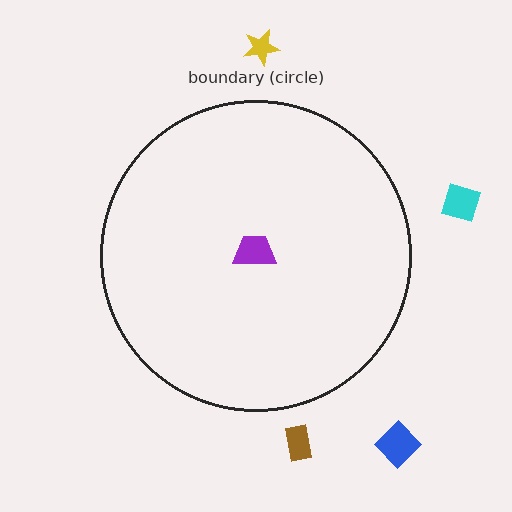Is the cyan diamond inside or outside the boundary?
Outside.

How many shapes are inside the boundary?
1 inside, 4 outside.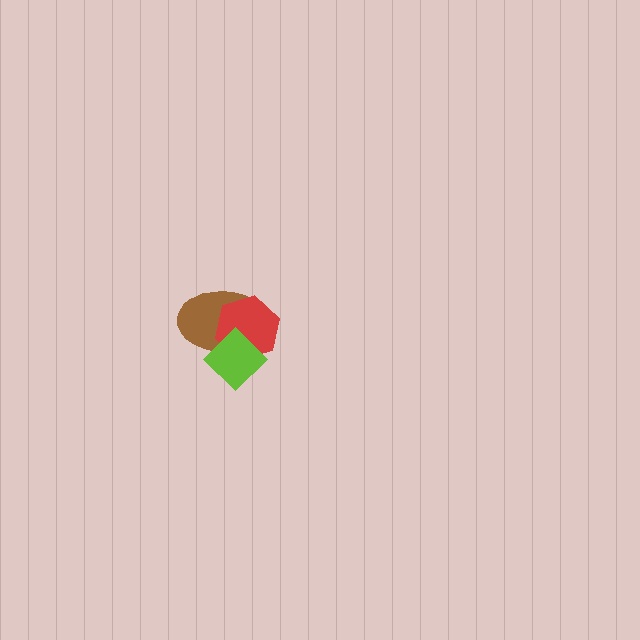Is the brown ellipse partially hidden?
Yes, it is partially covered by another shape.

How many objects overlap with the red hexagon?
2 objects overlap with the red hexagon.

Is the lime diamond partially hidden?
No, no other shape covers it.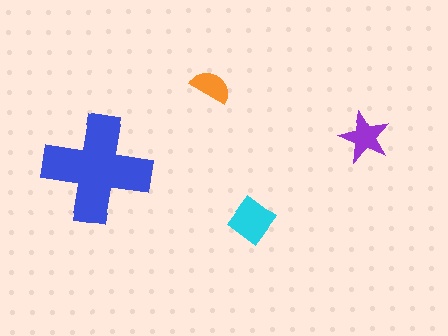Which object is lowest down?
The cyan diamond is bottommost.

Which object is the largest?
The blue cross.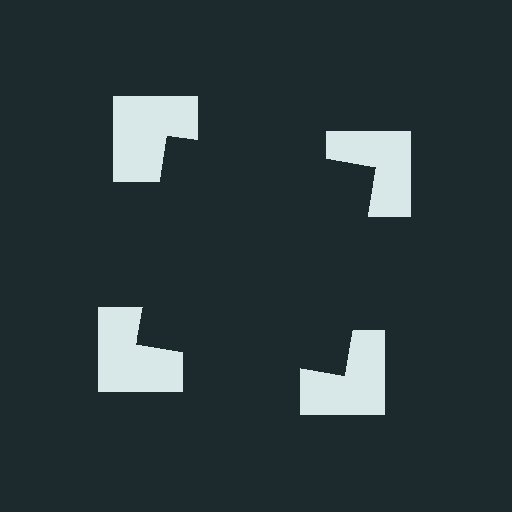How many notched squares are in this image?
There are 4 — one at each vertex of the illusory square.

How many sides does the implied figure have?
4 sides.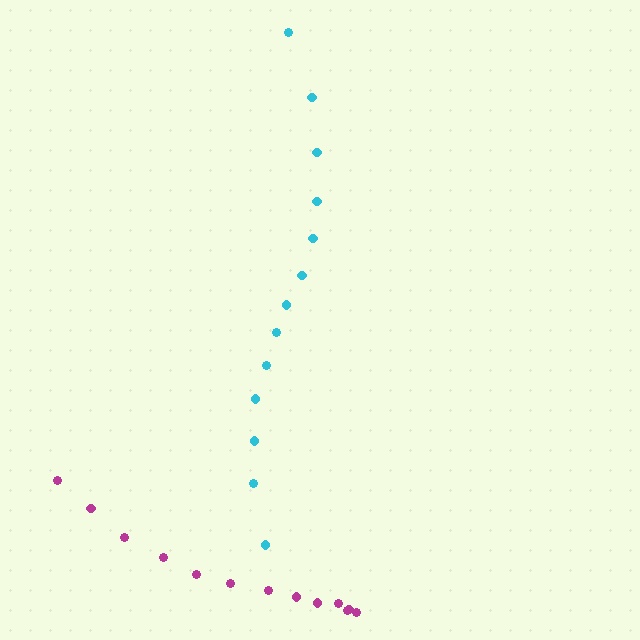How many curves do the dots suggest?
There are 2 distinct paths.